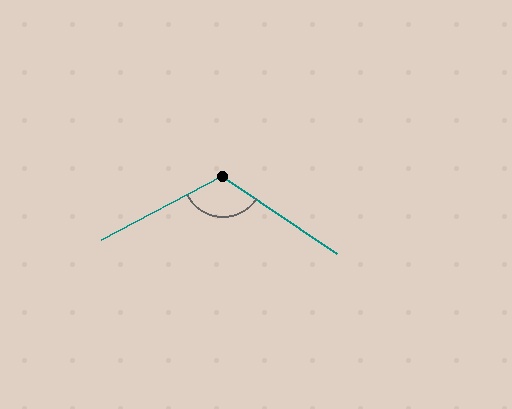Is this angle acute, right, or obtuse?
It is obtuse.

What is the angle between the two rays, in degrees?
Approximately 118 degrees.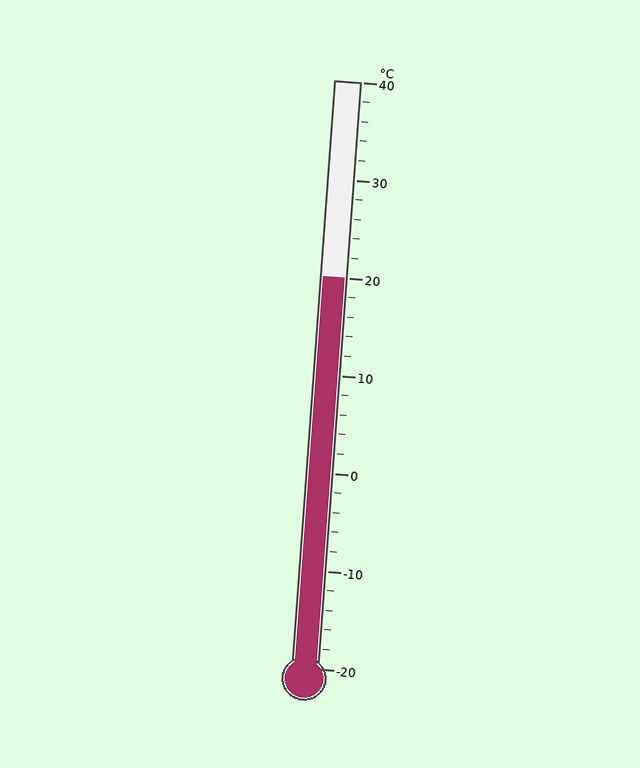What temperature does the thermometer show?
The thermometer shows approximately 20°C.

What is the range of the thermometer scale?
The thermometer scale ranges from -20°C to 40°C.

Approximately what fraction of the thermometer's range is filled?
The thermometer is filled to approximately 65% of its range.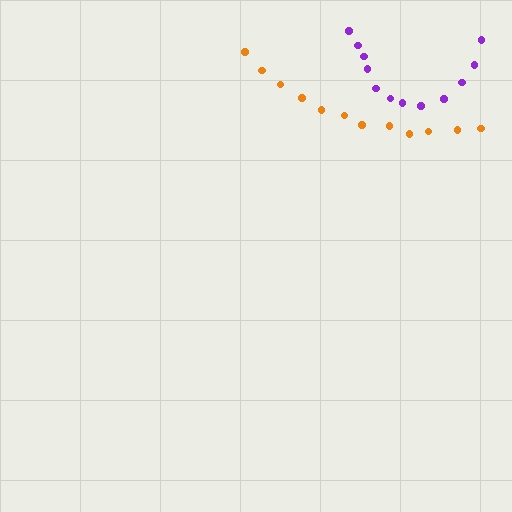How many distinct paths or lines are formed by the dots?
There are 2 distinct paths.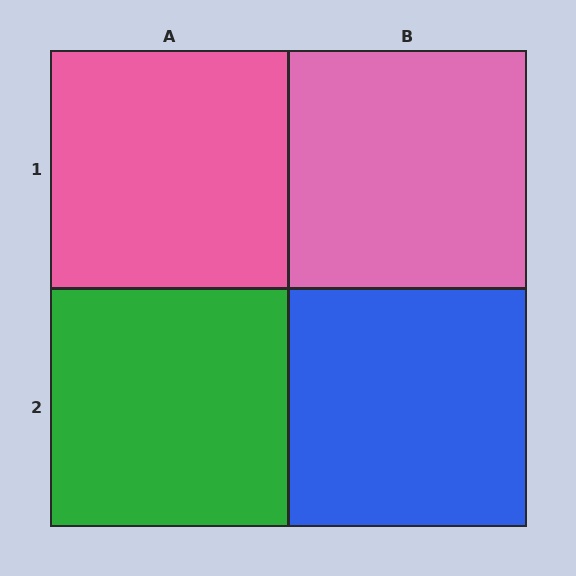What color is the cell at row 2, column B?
Blue.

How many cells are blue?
1 cell is blue.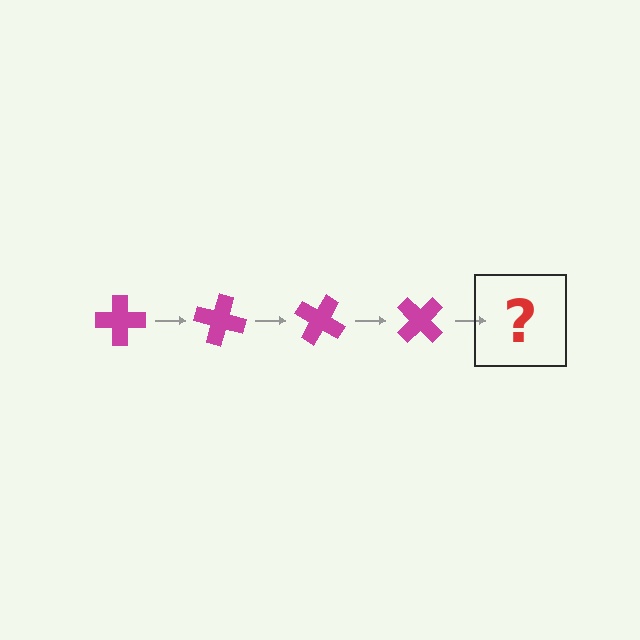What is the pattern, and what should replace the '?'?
The pattern is that the cross rotates 15 degrees each step. The '?' should be a magenta cross rotated 60 degrees.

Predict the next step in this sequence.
The next step is a magenta cross rotated 60 degrees.